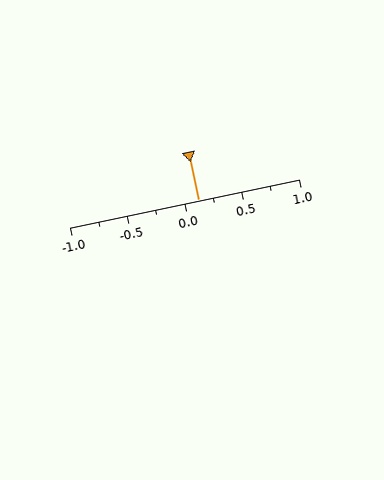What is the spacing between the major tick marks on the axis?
The major ticks are spaced 0.5 apart.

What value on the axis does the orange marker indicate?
The marker indicates approximately 0.12.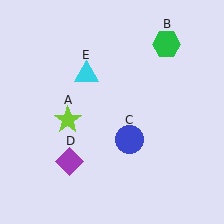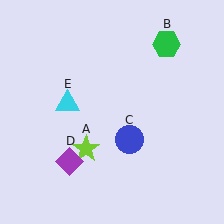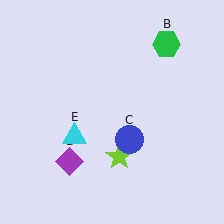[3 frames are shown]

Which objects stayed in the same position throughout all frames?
Green hexagon (object B) and blue circle (object C) and purple diamond (object D) remained stationary.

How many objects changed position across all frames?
2 objects changed position: lime star (object A), cyan triangle (object E).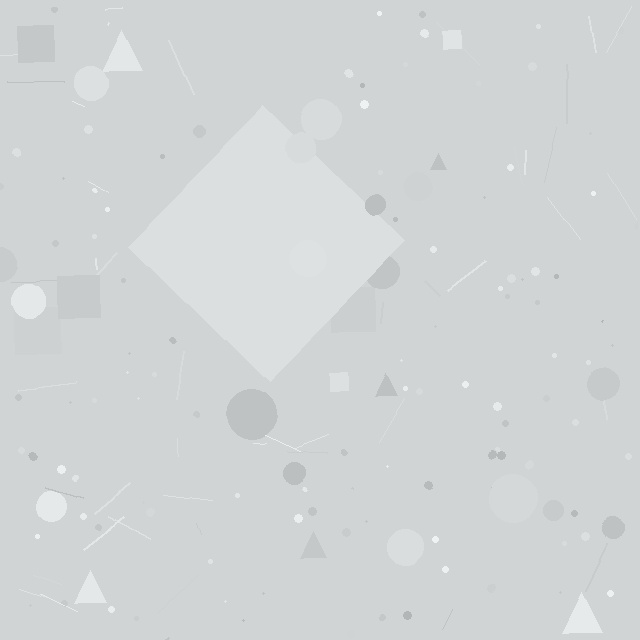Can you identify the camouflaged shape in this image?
The camouflaged shape is a diamond.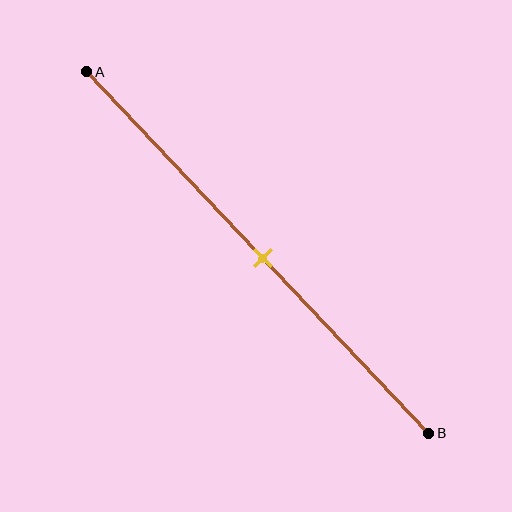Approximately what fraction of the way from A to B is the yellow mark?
The yellow mark is approximately 50% of the way from A to B.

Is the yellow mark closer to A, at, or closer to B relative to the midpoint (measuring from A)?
The yellow mark is approximately at the midpoint of segment AB.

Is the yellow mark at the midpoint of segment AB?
Yes, the mark is approximately at the midpoint.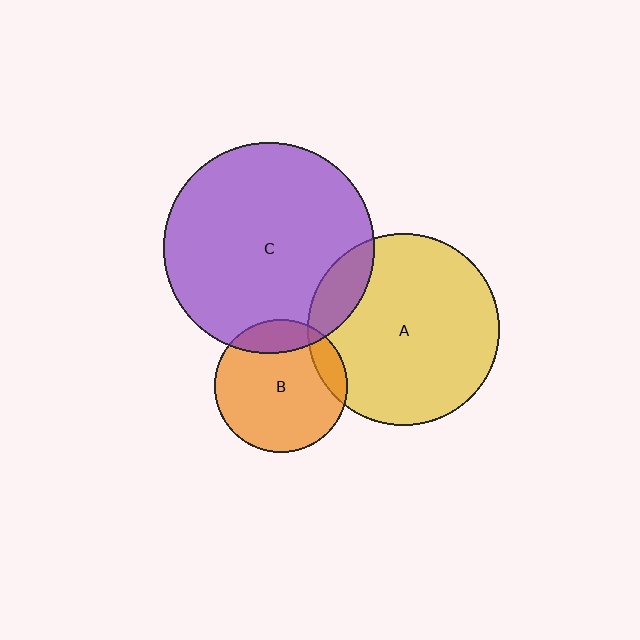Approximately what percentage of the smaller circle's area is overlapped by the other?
Approximately 15%.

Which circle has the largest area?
Circle C (purple).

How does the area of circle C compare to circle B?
Approximately 2.5 times.